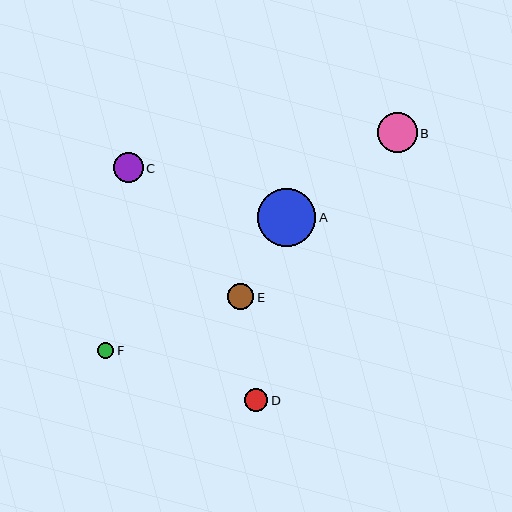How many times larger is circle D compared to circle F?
Circle D is approximately 1.5 times the size of circle F.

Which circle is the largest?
Circle A is the largest with a size of approximately 58 pixels.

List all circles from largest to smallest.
From largest to smallest: A, B, C, E, D, F.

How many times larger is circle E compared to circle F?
Circle E is approximately 1.6 times the size of circle F.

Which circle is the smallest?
Circle F is the smallest with a size of approximately 16 pixels.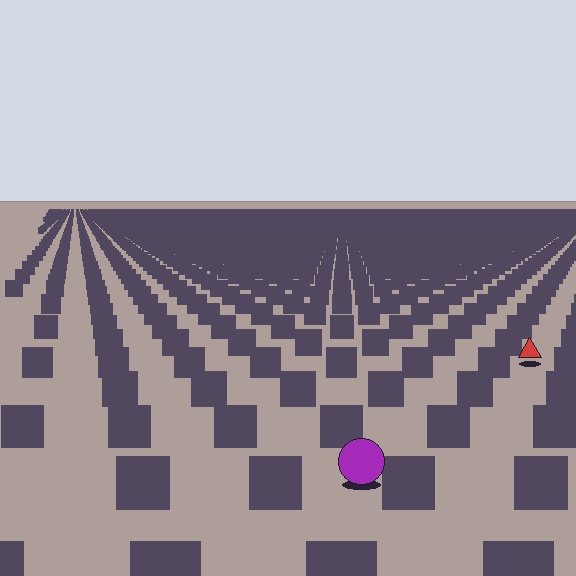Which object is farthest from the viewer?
The red triangle is farthest from the viewer. It appears smaller and the ground texture around it is denser.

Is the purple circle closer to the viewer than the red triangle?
Yes. The purple circle is closer — you can tell from the texture gradient: the ground texture is coarser near it.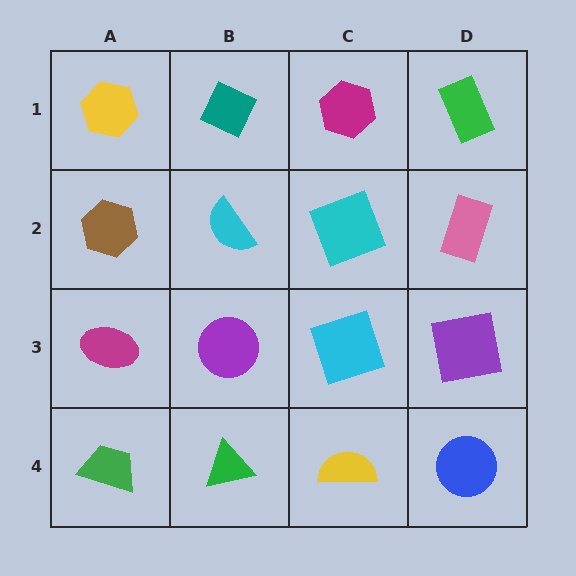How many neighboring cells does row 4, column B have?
3.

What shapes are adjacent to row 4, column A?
A magenta ellipse (row 3, column A), a green triangle (row 4, column B).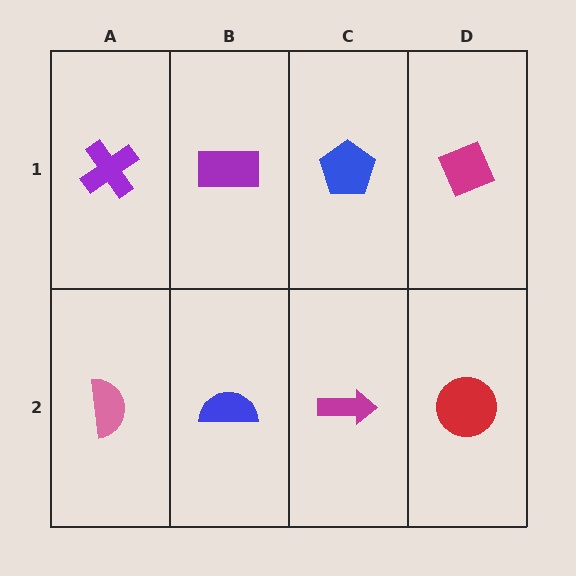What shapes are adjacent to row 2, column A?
A purple cross (row 1, column A), a blue semicircle (row 2, column B).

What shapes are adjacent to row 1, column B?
A blue semicircle (row 2, column B), a purple cross (row 1, column A), a blue pentagon (row 1, column C).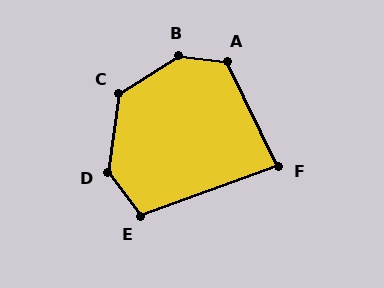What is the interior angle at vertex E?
Approximately 106 degrees (obtuse).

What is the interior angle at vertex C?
Approximately 130 degrees (obtuse).